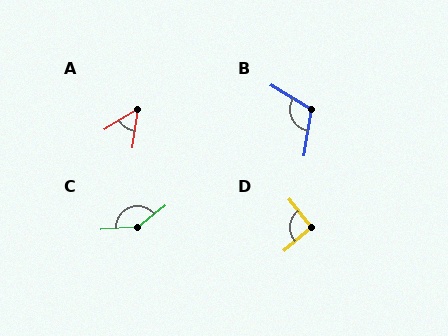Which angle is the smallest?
A, at approximately 50 degrees.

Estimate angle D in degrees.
Approximately 92 degrees.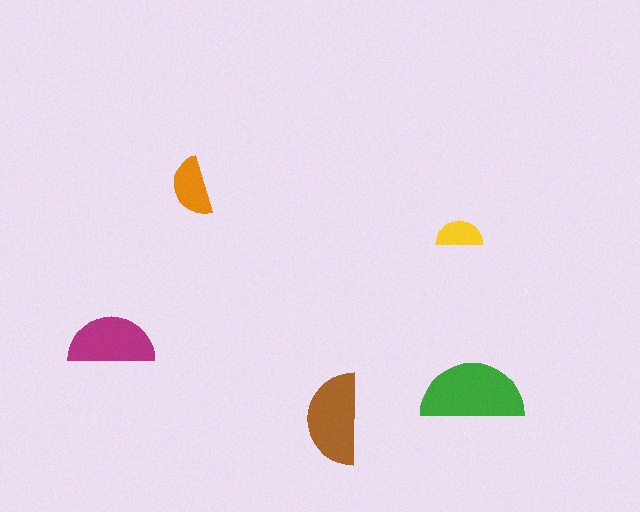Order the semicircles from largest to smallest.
the green one, the brown one, the magenta one, the orange one, the yellow one.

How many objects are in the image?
There are 5 objects in the image.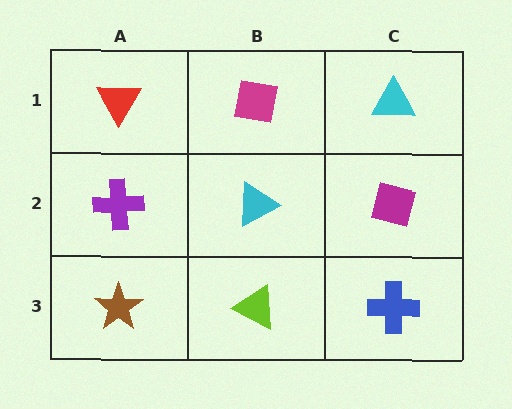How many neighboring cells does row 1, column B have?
3.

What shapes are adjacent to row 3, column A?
A purple cross (row 2, column A), a lime triangle (row 3, column B).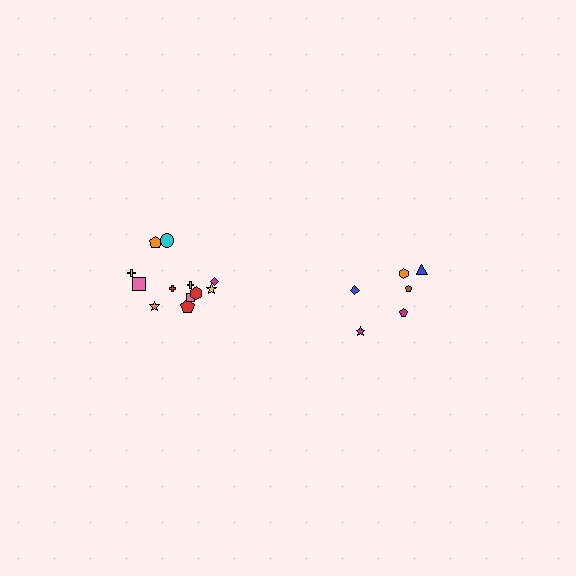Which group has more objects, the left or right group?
The left group.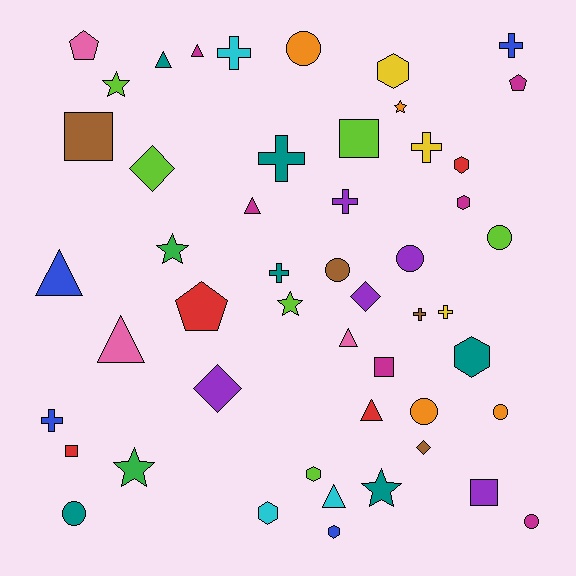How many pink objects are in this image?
There are 3 pink objects.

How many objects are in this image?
There are 50 objects.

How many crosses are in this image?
There are 9 crosses.